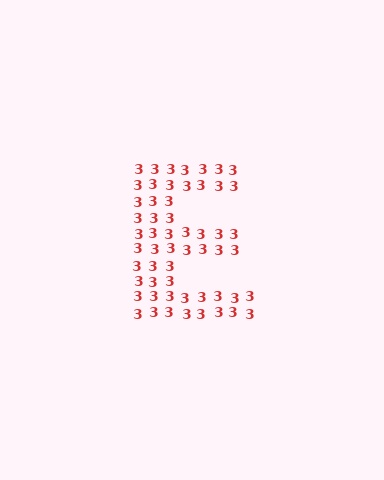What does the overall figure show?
The overall figure shows the letter E.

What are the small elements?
The small elements are digit 3's.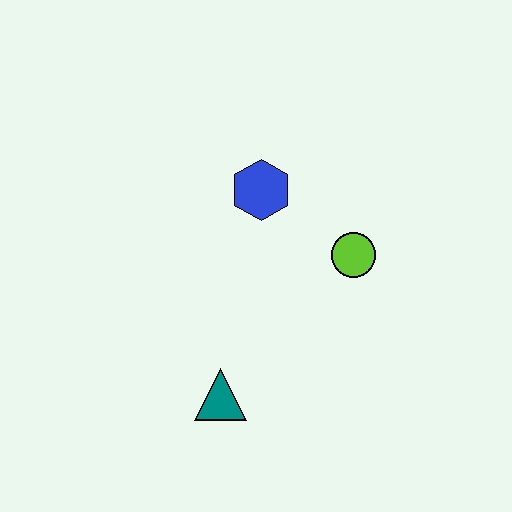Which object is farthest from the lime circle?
The teal triangle is farthest from the lime circle.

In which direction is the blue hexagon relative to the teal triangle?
The blue hexagon is above the teal triangle.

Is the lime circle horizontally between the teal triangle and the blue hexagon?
No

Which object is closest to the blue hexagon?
The lime circle is closest to the blue hexagon.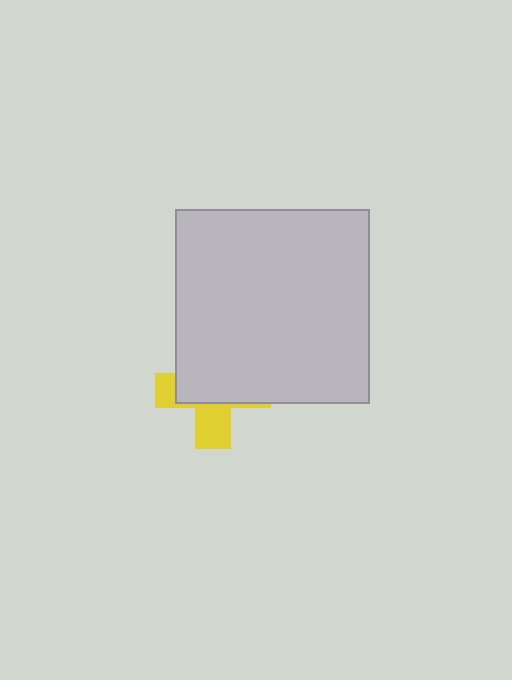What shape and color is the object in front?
The object in front is a light gray square.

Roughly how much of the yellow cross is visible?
A small part of it is visible (roughly 37%).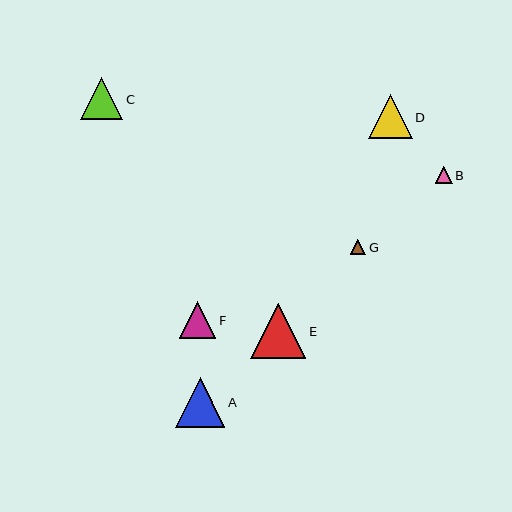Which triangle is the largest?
Triangle E is the largest with a size of approximately 55 pixels.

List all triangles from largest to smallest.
From largest to smallest: E, A, D, C, F, B, G.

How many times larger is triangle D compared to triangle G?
Triangle D is approximately 2.9 times the size of triangle G.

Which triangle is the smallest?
Triangle G is the smallest with a size of approximately 16 pixels.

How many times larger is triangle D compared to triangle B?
Triangle D is approximately 2.7 times the size of triangle B.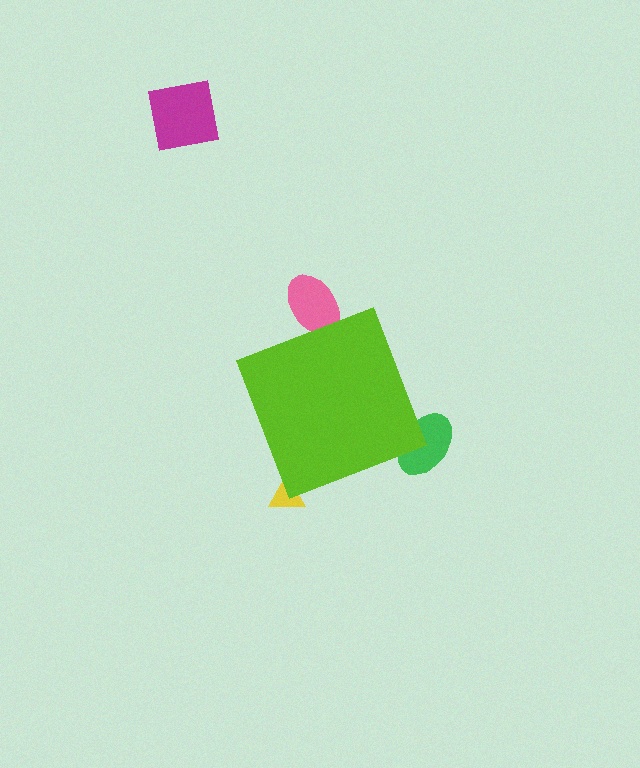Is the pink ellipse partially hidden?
Yes, the pink ellipse is partially hidden behind the lime diamond.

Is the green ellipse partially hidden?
Yes, the green ellipse is partially hidden behind the lime diamond.